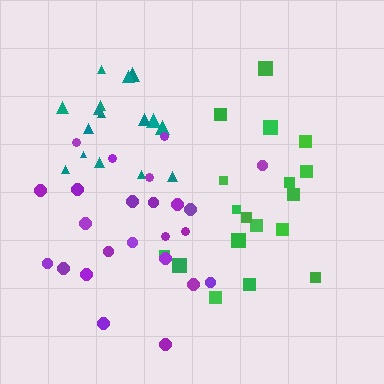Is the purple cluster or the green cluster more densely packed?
Purple.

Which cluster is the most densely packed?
Teal.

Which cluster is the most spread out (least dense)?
Green.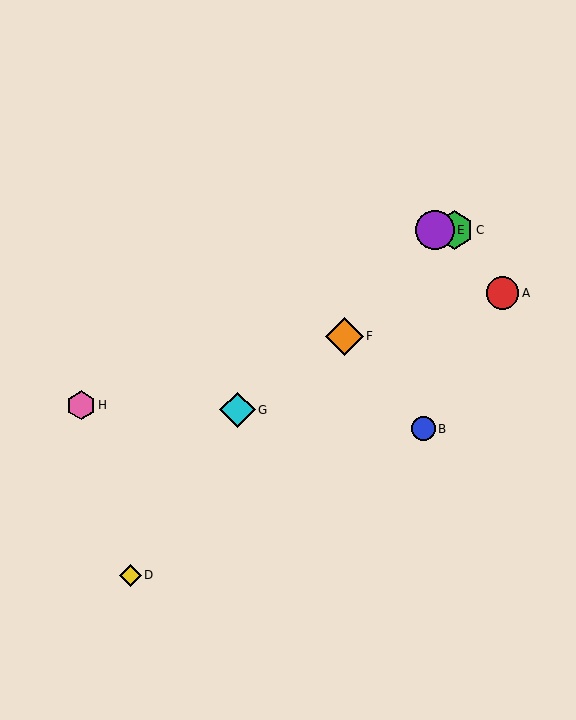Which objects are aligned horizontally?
Objects C, E are aligned horizontally.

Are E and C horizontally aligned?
Yes, both are at y≈230.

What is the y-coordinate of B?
Object B is at y≈429.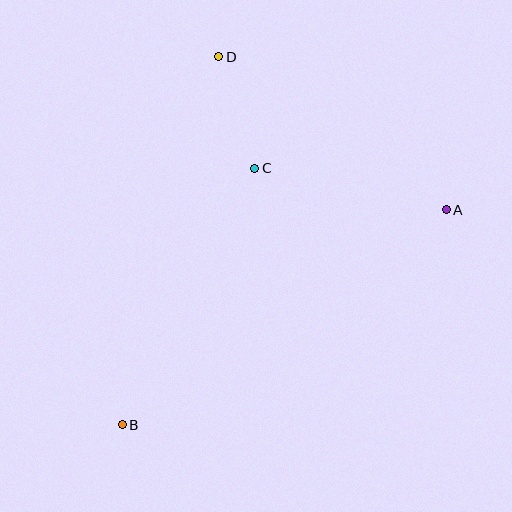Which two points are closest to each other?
Points C and D are closest to each other.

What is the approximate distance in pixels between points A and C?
The distance between A and C is approximately 196 pixels.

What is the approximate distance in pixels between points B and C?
The distance between B and C is approximately 289 pixels.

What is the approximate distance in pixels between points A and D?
The distance between A and D is approximately 274 pixels.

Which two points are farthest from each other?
Points A and B are farthest from each other.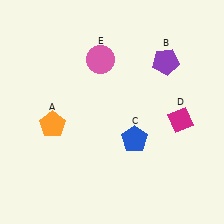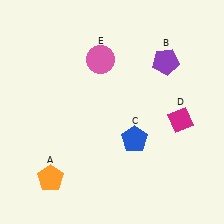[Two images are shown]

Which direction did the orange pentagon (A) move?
The orange pentagon (A) moved down.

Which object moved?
The orange pentagon (A) moved down.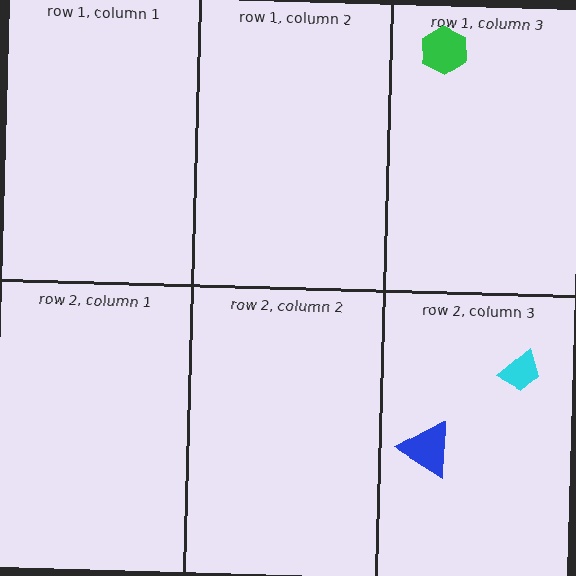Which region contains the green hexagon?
The row 1, column 3 region.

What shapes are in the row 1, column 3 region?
The green hexagon.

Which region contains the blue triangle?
The row 2, column 3 region.